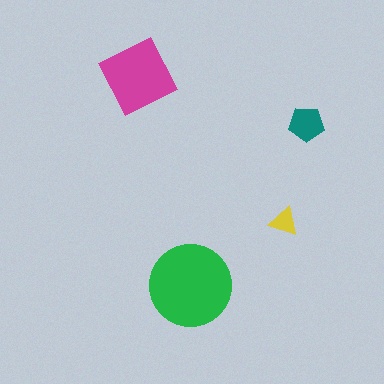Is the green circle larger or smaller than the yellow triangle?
Larger.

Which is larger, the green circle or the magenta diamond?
The green circle.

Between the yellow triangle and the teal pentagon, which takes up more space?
The teal pentagon.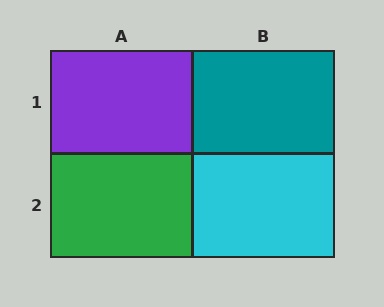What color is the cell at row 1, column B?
Teal.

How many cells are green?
1 cell is green.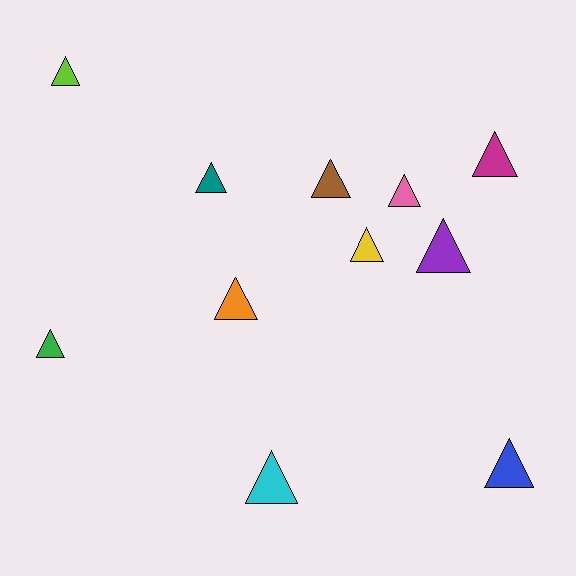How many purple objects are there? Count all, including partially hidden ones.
There is 1 purple object.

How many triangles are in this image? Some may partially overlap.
There are 11 triangles.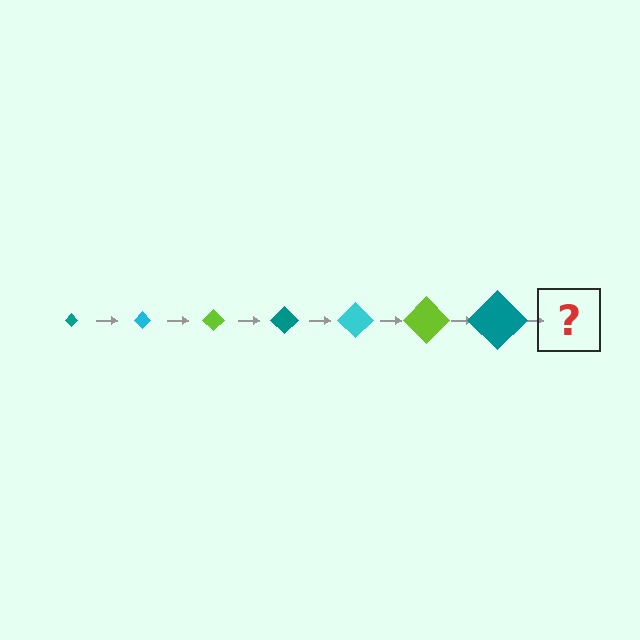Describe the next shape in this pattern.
It should be a cyan diamond, larger than the previous one.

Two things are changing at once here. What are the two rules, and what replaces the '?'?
The two rules are that the diamond grows larger each step and the color cycles through teal, cyan, and lime. The '?' should be a cyan diamond, larger than the previous one.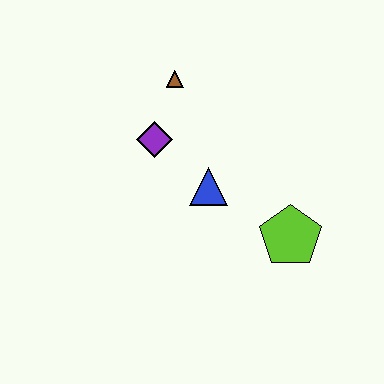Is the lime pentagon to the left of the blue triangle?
No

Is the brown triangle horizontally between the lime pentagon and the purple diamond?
Yes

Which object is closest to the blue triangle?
The purple diamond is closest to the blue triangle.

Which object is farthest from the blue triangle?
The brown triangle is farthest from the blue triangle.